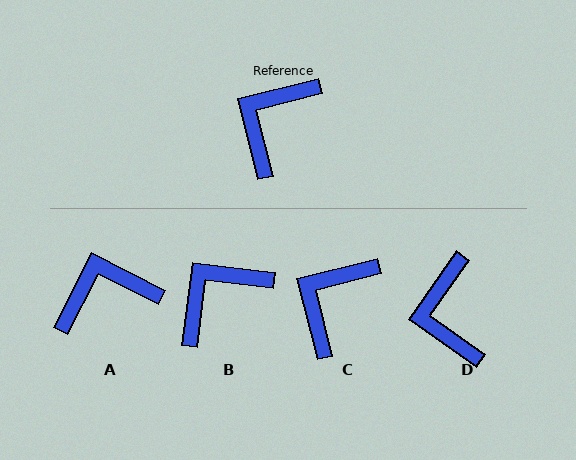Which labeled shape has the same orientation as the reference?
C.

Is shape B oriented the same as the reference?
No, it is off by about 21 degrees.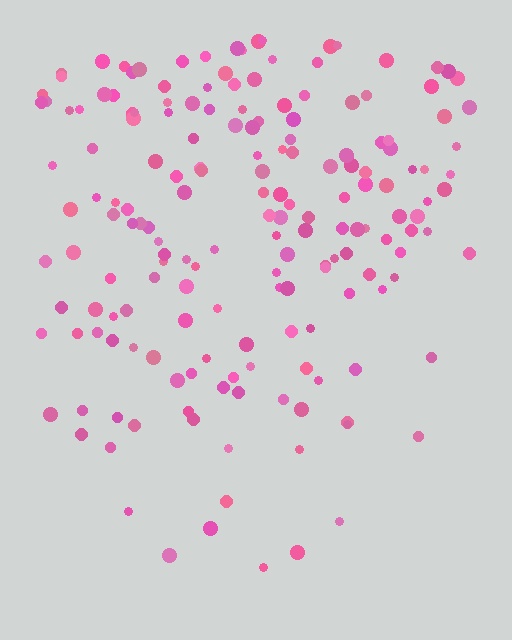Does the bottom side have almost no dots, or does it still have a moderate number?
Still a moderate number, just noticeably fewer than the top.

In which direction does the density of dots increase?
From bottom to top, with the top side densest.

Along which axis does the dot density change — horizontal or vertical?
Vertical.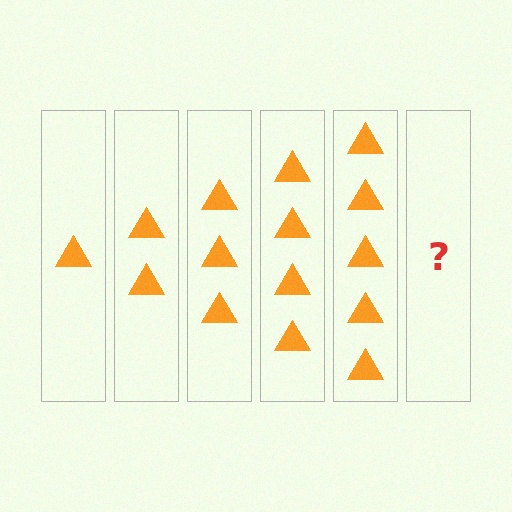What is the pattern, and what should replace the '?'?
The pattern is that each step adds one more triangle. The '?' should be 6 triangles.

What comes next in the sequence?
The next element should be 6 triangles.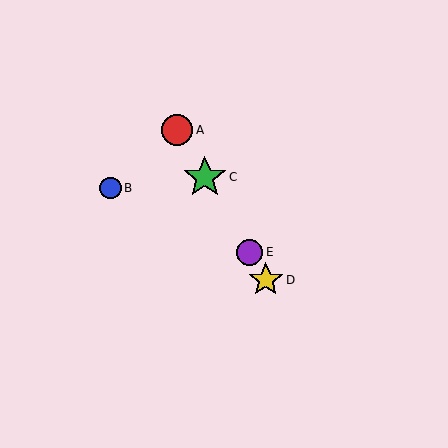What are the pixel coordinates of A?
Object A is at (177, 130).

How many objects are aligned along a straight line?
4 objects (A, C, D, E) are aligned along a straight line.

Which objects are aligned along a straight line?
Objects A, C, D, E are aligned along a straight line.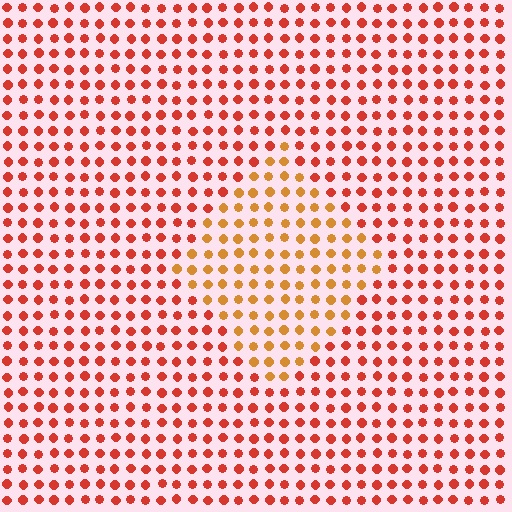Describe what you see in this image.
The image is filled with small red elements in a uniform arrangement. A diamond-shaped region is visible where the elements are tinted to a slightly different hue, forming a subtle color boundary.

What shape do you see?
I see a diamond.